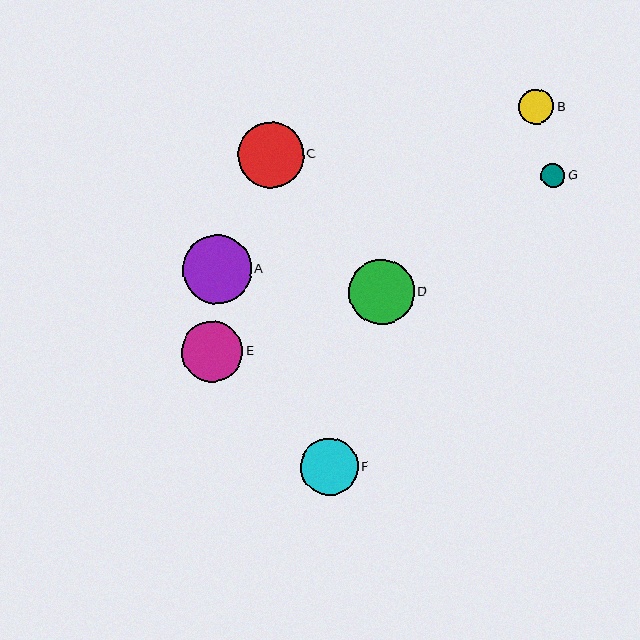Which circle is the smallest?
Circle G is the smallest with a size of approximately 24 pixels.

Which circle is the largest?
Circle A is the largest with a size of approximately 69 pixels.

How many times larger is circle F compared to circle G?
Circle F is approximately 2.4 times the size of circle G.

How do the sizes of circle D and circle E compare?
Circle D and circle E are approximately the same size.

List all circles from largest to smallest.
From largest to smallest: A, C, D, E, F, B, G.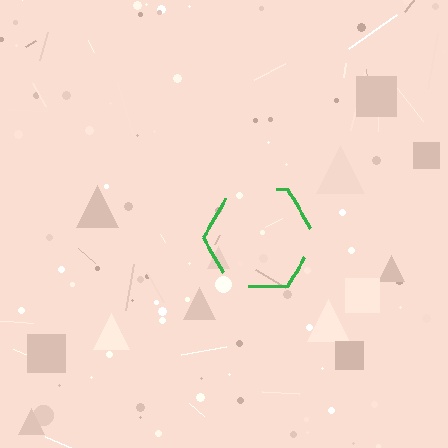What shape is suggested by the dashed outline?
The dashed outline suggests a hexagon.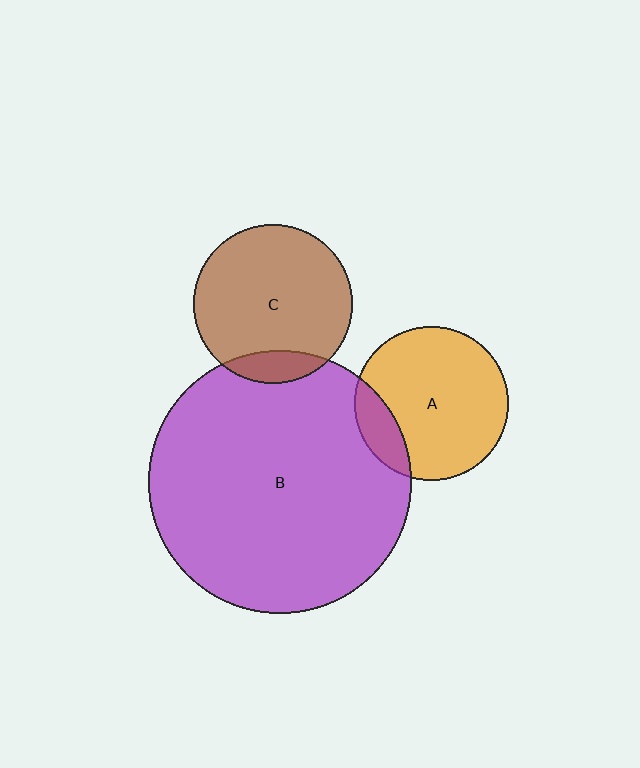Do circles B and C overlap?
Yes.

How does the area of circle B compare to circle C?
Approximately 2.7 times.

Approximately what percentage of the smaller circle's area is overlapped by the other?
Approximately 10%.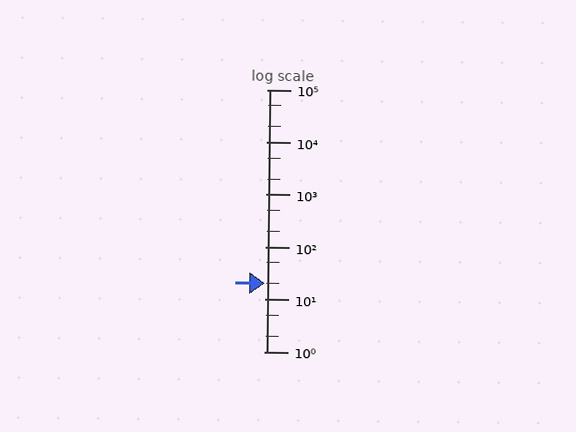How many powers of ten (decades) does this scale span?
The scale spans 5 decades, from 1 to 100000.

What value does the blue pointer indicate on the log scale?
The pointer indicates approximately 20.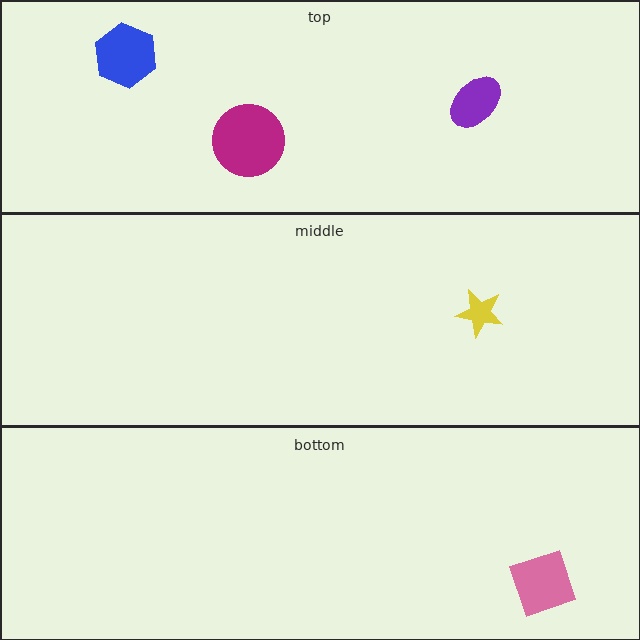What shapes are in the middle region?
The yellow star.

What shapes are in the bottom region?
The pink square.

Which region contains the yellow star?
The middle region.